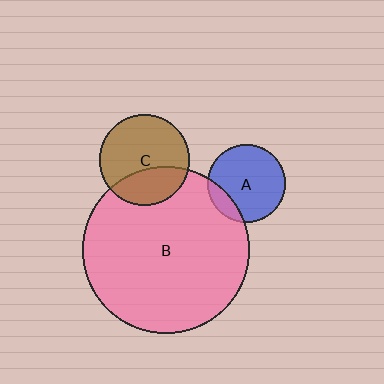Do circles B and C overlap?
Yes.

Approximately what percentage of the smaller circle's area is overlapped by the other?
Approximately 30%.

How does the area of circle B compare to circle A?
Approximately 4.5 times.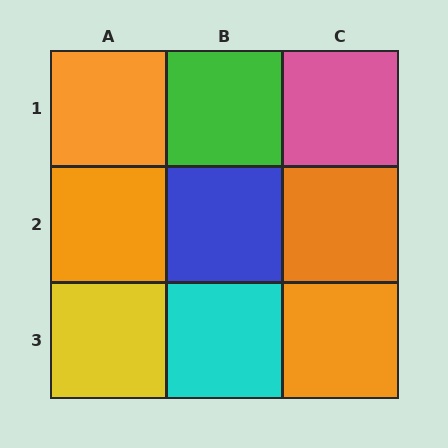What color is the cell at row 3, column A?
Yellow.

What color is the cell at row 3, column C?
Orange.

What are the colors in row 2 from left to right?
Orange, blue, orange.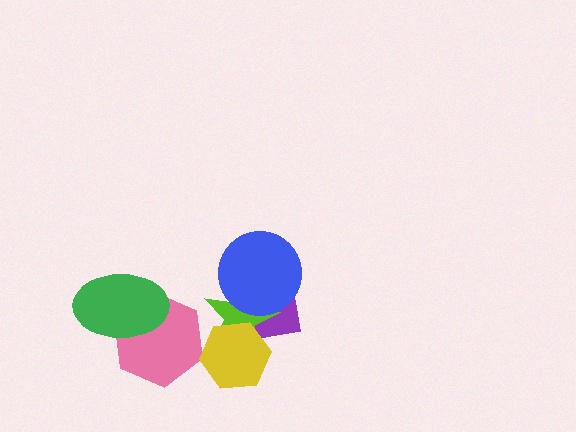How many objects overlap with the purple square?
3 objects overlap with the purple square.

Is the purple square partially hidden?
Yes, it is partially covered by another shape.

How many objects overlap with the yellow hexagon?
2 objects overlap with the yellow hexagon.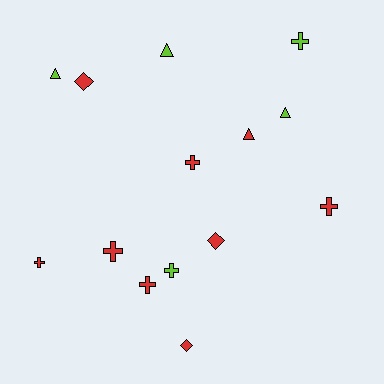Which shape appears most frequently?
Cross, with 7 objects.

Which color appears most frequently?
Red, with 9 objects.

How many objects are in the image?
There are 14 objects.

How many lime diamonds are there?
There are no lime diamonds.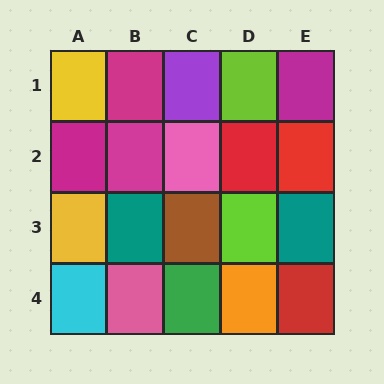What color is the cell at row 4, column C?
Green.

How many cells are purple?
1 cell is purple.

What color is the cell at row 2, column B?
Magenta.